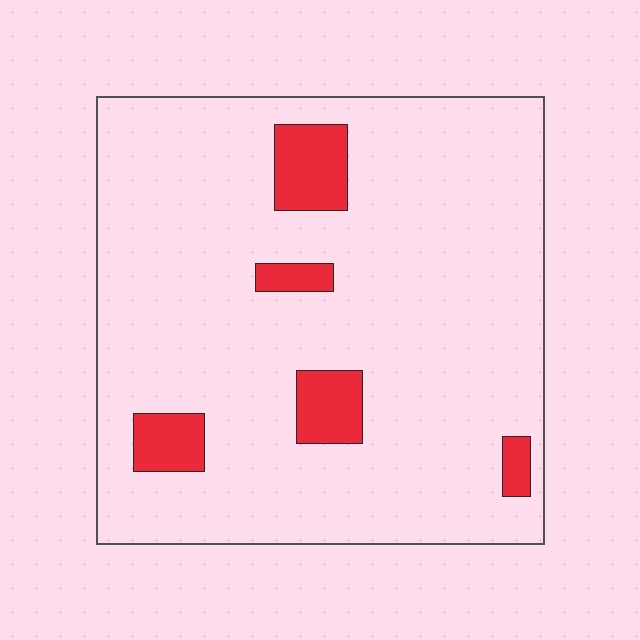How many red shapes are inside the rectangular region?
5.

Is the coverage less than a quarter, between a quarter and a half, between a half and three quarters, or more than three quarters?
Less than a quarter.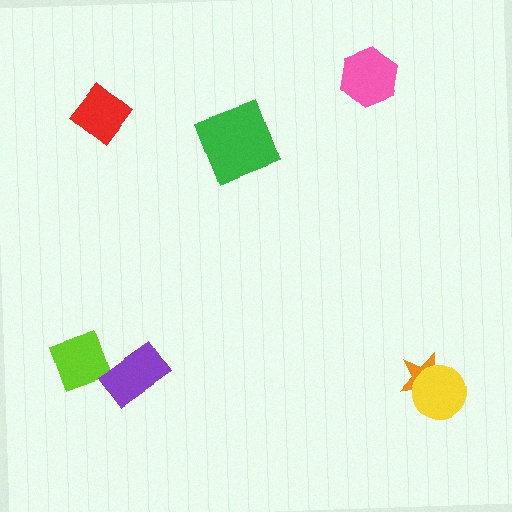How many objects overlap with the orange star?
1 object overlaps with the orange star.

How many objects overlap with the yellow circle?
1 object overlaps with the yellow circle.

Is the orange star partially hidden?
Yes, it is partially covered by another shape.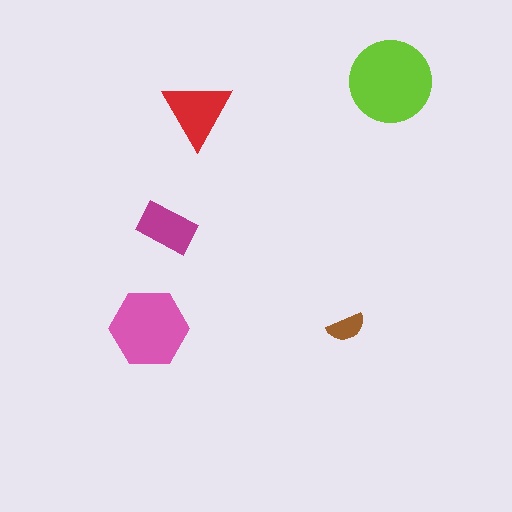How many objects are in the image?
There are 5 objects in the image.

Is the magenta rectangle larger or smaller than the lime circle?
Smaller.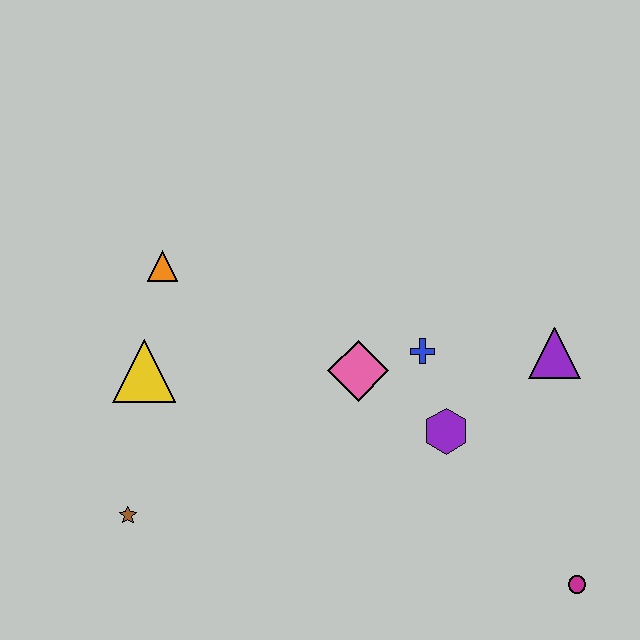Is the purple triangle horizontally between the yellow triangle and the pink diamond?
No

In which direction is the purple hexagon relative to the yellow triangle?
The purple hexagon is to the right of the yellow triangle.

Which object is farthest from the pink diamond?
The magenta circle is farthest from the pink diamond.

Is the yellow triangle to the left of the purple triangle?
Yes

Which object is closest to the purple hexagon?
The blue cross is closest to the purple hexagon.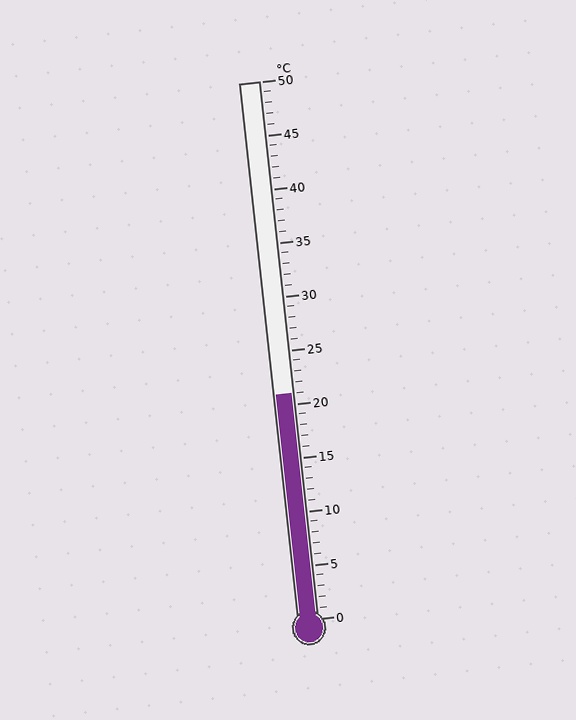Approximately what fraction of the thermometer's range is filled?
The thermometer is filled to approximately 40% of its range.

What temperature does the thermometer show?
The thermometer shows approximately 21°C.